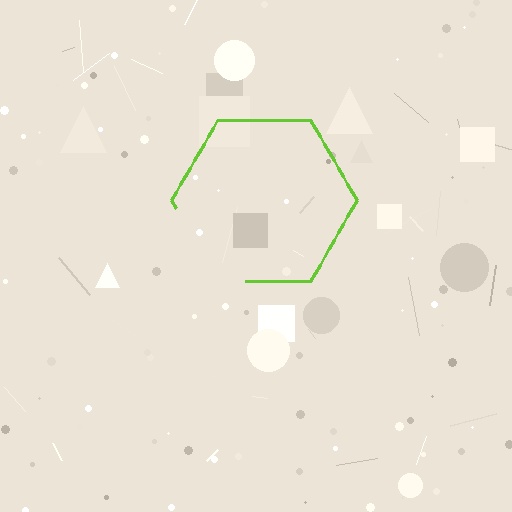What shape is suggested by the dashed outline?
The dashed outline suggests a hexagon.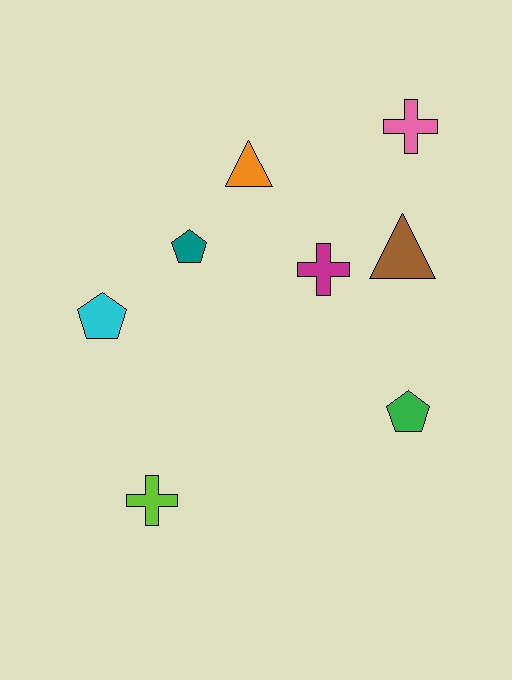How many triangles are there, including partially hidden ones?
There are 2 triangles.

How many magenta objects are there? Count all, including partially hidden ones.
There is 1 magenta object.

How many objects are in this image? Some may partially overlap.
There are 8 objects.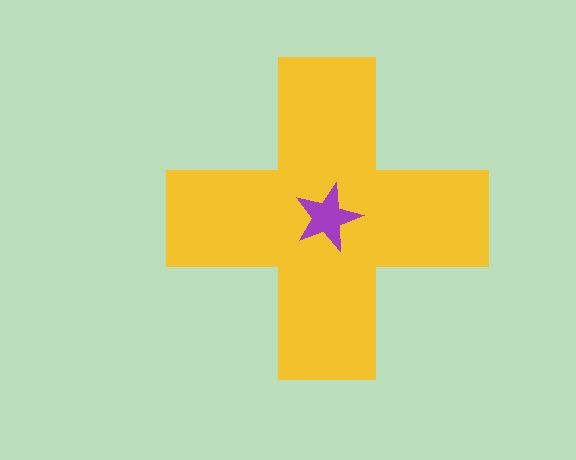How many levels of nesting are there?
2.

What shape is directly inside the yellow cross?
The purple star.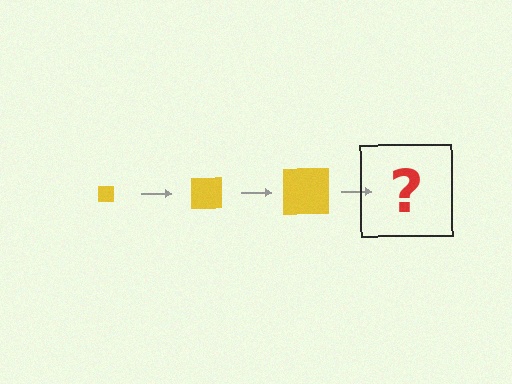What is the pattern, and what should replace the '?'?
The pattern is that the square gets progressively larger each step. The '?' should be a yellow square, larger than the previous one.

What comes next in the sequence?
The next element should be a yellow square, larger than the previous one.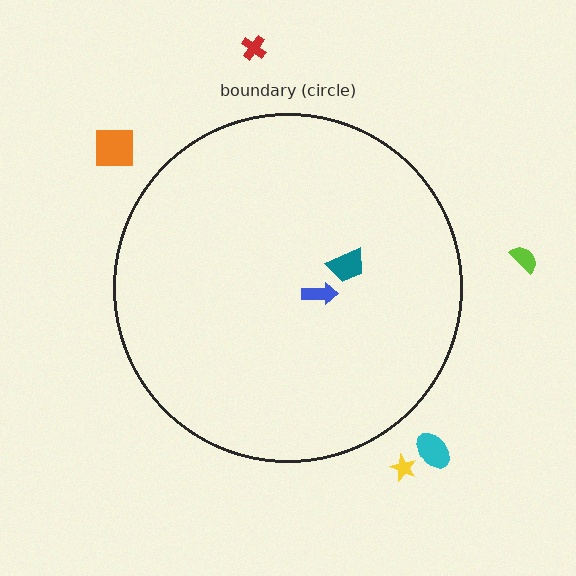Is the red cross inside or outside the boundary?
Outside.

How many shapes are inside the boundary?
2 inside, 5 outside.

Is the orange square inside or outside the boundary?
Outside.